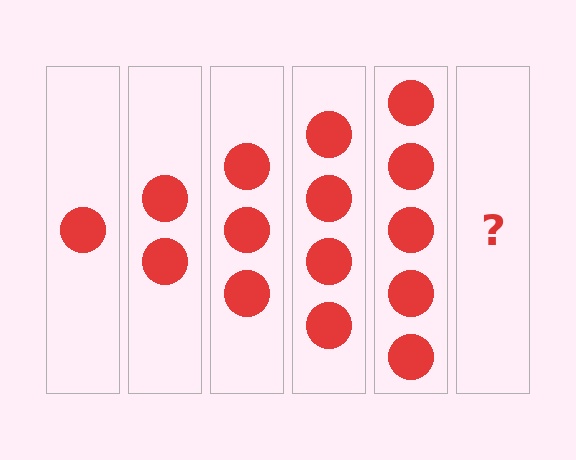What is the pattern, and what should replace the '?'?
The pattern is that each step adds one more circle. The '?' should be 6 circles.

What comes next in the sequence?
The next element should be 6 circles.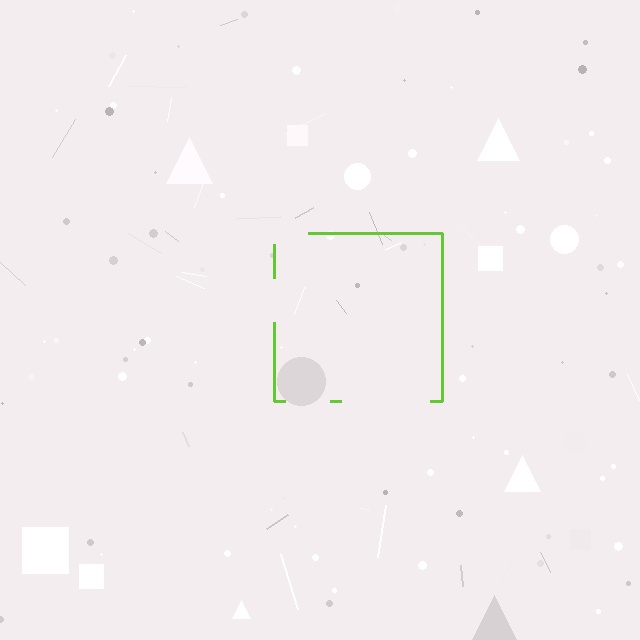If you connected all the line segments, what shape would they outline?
They would outline a square.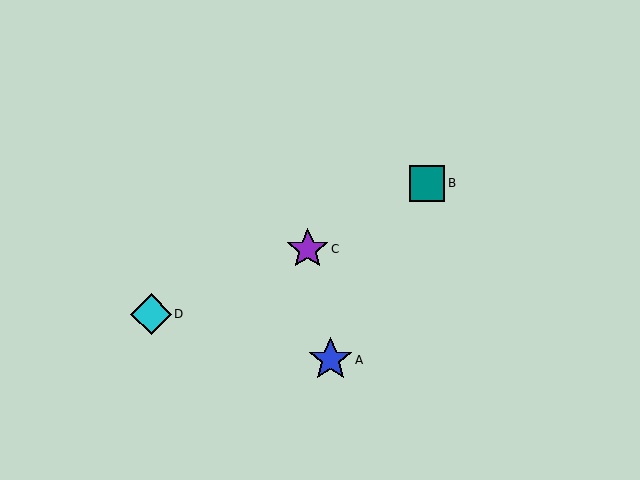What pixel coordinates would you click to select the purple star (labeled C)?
Click at (308, 249) to select the purple star C.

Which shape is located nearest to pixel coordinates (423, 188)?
The teal square (labeled B) at (427, 183) is nearest to that location.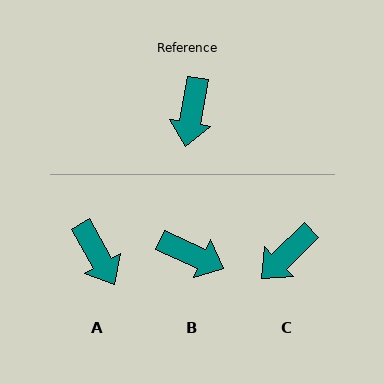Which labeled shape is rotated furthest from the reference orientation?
B, about 76 degrees away.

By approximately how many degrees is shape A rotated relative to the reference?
Approximately 39 degrees counter-clockwise.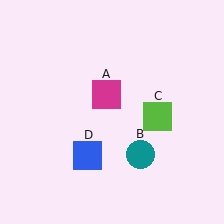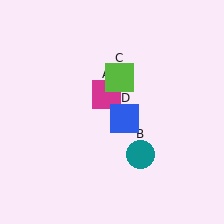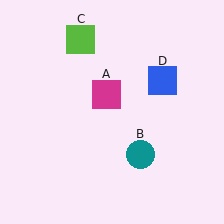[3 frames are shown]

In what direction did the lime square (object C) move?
The lime square (object C) moved up and to the left.